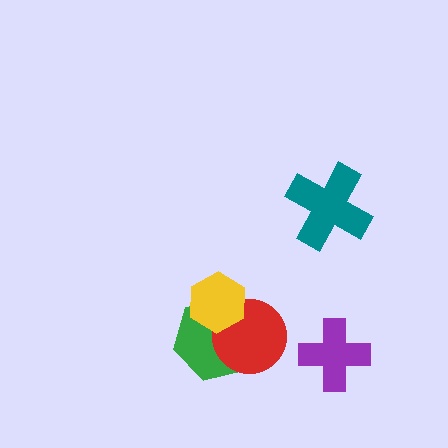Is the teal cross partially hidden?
No, no other shape covers it.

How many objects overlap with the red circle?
2 objects overlap with the red circle.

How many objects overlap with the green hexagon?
2 objects overlap with the green hexagon.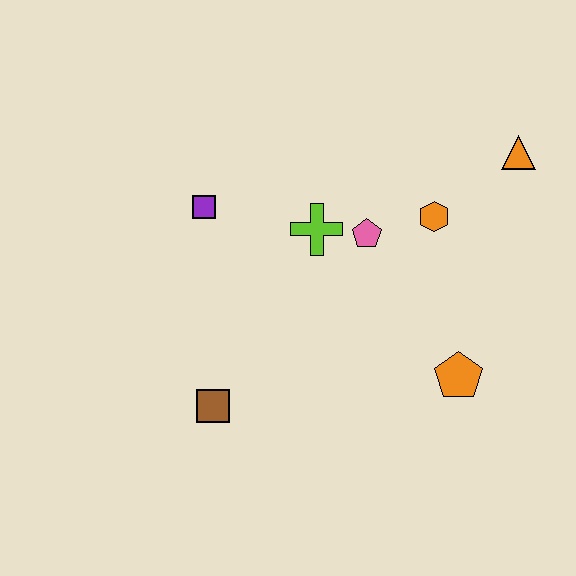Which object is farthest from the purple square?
The orange triangle is farthest from the purple square.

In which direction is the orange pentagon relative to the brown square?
The orange pentagon is to the right of the brown square.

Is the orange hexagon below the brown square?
No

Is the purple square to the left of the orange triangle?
Yes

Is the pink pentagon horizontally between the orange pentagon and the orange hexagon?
No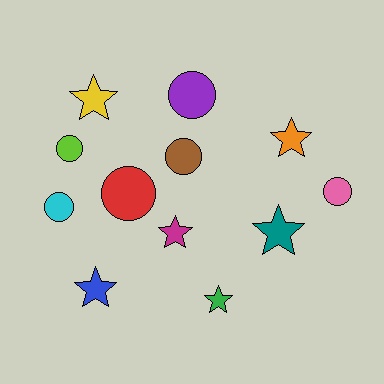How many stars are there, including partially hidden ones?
There are 6 stars.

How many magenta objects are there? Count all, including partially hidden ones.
There is 1 magenta object.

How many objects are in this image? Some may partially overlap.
There are 12 objects.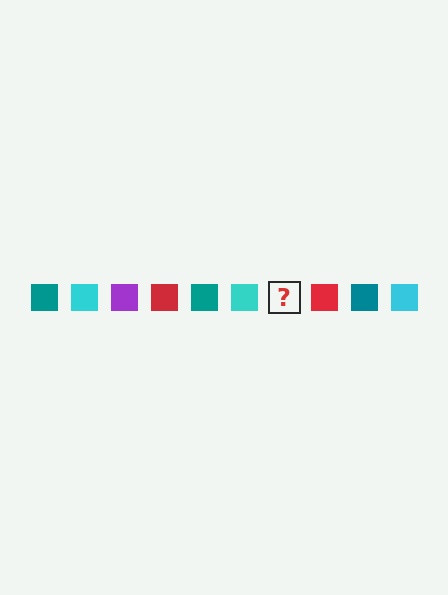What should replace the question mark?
The question mark should be replaced with a purple square.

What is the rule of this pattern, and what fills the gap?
The rule is that the pattern cycles through teal, cyan, purple, red squares. The gap should be filled with a purple square.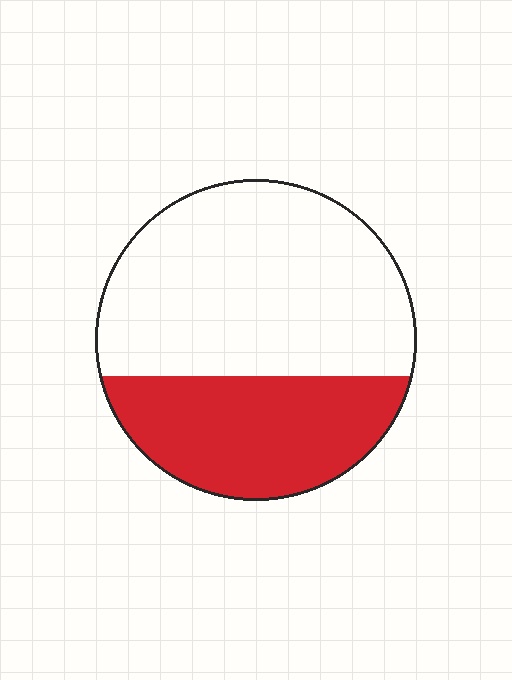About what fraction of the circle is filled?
About three eighths (3/8).